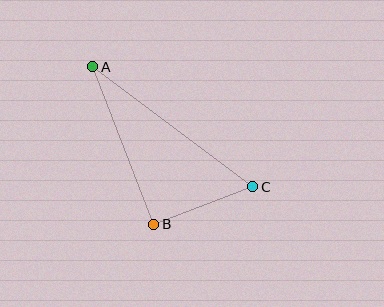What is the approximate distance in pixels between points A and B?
The distance between A and B is approximately 169 pixels.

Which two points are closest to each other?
Points B and C are closest to each other.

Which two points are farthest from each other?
Points A and C are farthest from each other.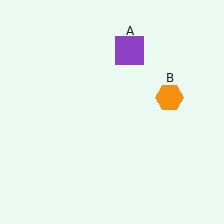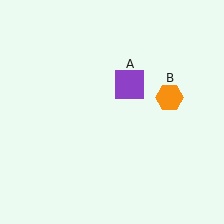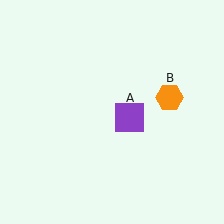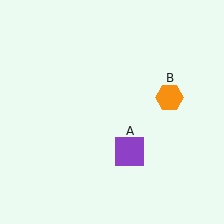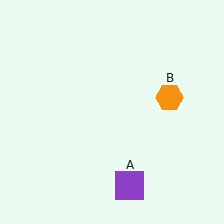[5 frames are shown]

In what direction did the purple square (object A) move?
The purple square (object A) moved down.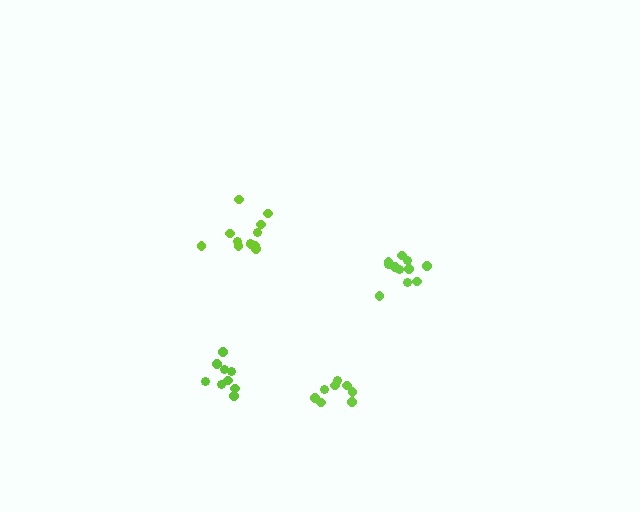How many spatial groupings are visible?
There are 4 spatial groupings.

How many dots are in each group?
Group 1: 11 dots, Group 2: 9 dots, Group 3: 12 dots, Group 4: 9 dots (41 total).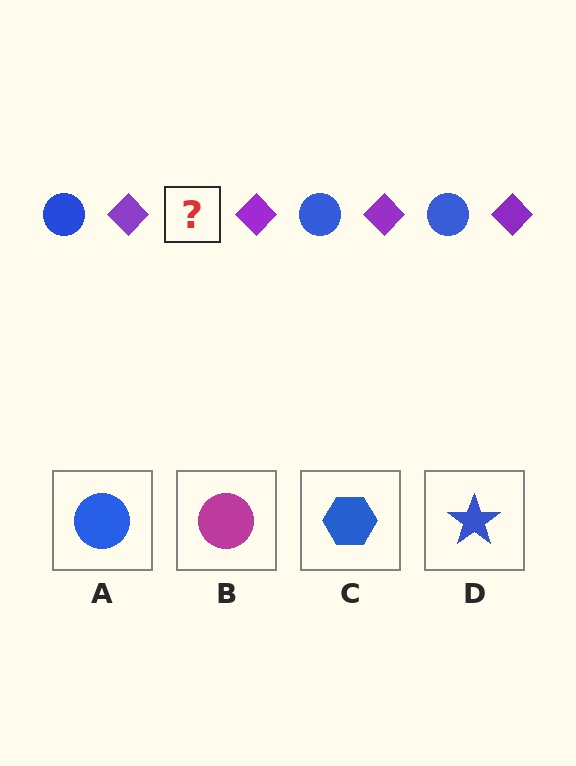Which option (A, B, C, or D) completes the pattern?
A.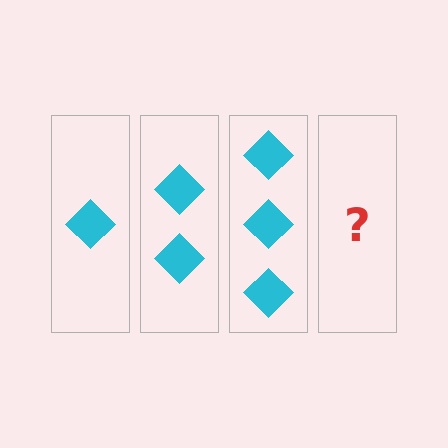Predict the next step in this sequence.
The next step is 4 diamonds.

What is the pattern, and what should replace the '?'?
The pattern is that each step adds one more diamond. The '?' should be 4 diamonds.